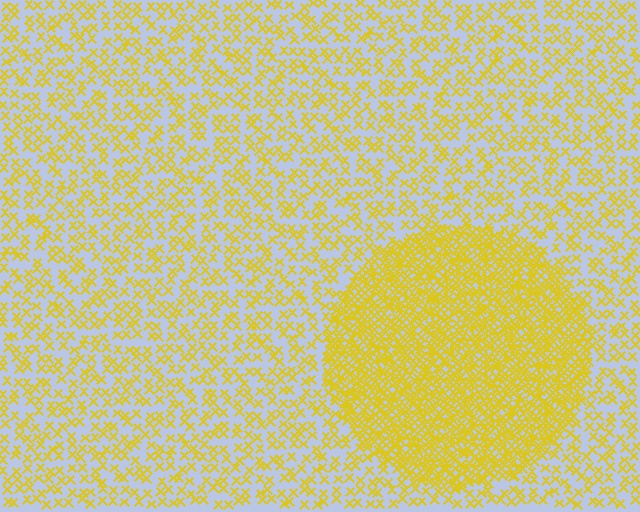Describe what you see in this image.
The image contains small yellow elements arranged at two different densities. A circle-shaped region is visible where the elements are more densely packed than the surrounding area.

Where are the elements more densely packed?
The elements are more densely packed inside the circle boundary.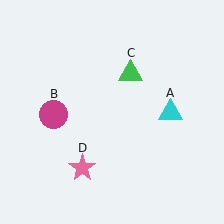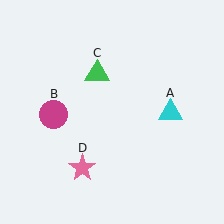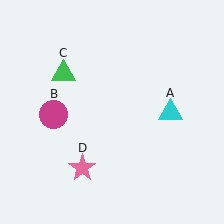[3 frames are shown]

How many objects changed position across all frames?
1 object changed position: green triangle (object C).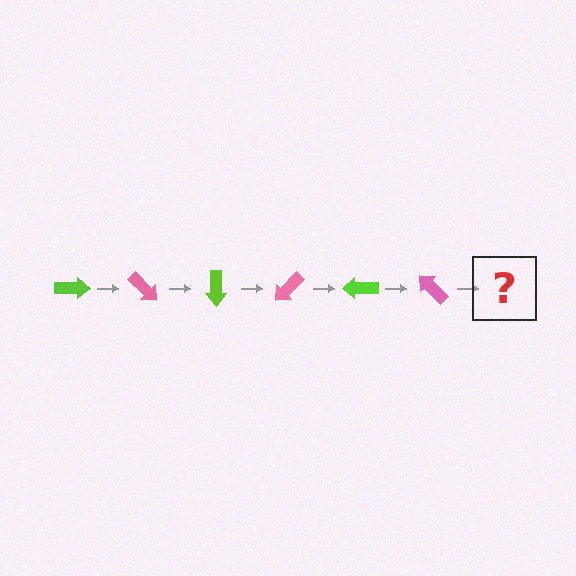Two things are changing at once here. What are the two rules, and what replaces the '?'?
The two rules are that it rotates 45 degrees each step and the color cycles through lime and pink. The '?' should be a lime arrow, rotated 270 degrees from the start.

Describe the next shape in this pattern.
It should be a lime arrow, rotated 270 degrees from the start.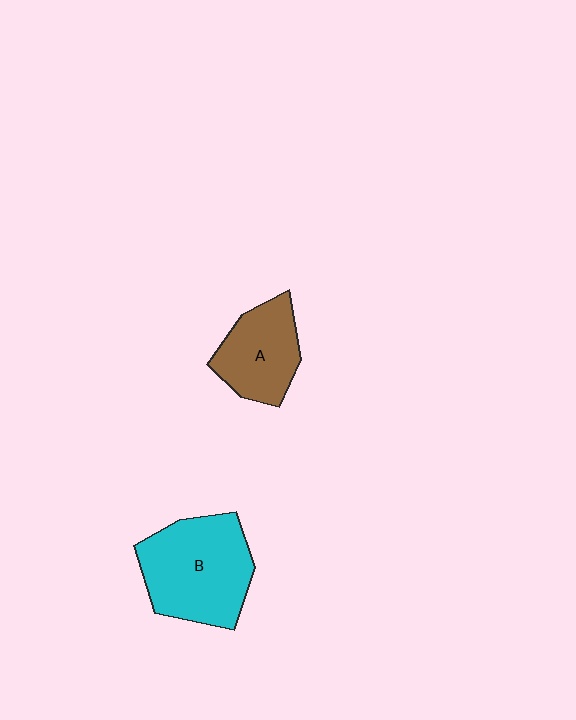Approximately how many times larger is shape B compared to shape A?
Approximately 1.5 times.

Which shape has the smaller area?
Shape A (brown).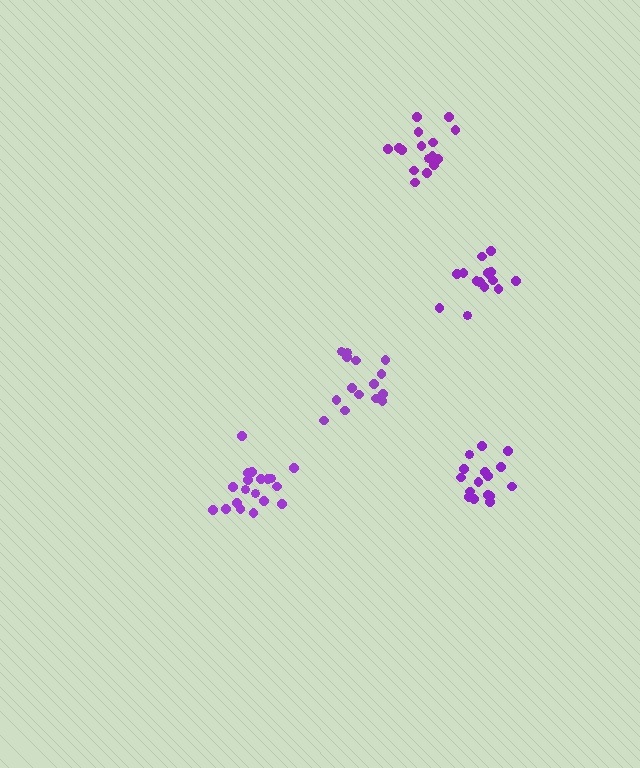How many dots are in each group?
Group 1: 16 dots, Group 2: 16 dots, Group 3: 15 dots, Group 4: 19 dots, Group 5: 15 dots (81 total).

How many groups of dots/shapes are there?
There are 5 groups.